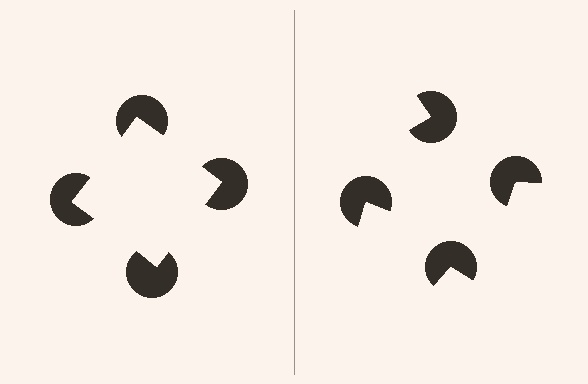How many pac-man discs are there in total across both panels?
8 — 4 on each side.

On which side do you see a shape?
An illusory square appears on the left side. On the right side the wedge cuts are rotated, so no coherent shape forms.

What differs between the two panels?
The pac-man discs are positioned identically on both sides; only the wedge orientations differ. On the left they align to a square; on the right they are misaligned.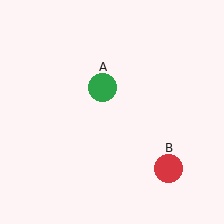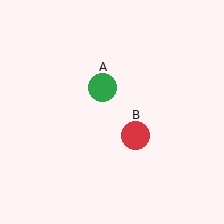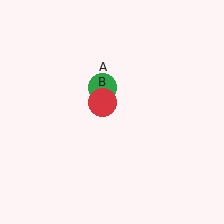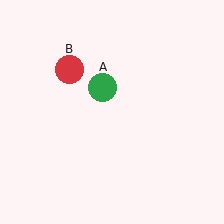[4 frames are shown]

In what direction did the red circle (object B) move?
The red circle (object B) moved up and to the left.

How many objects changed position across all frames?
1 object changed position: red circle (object B).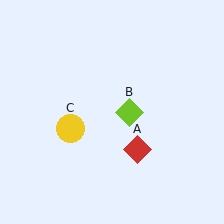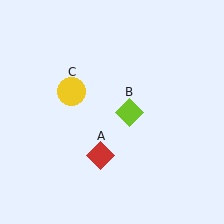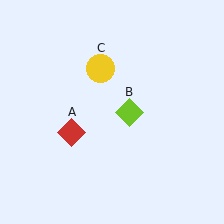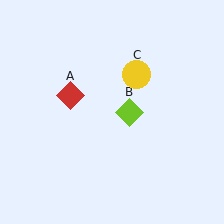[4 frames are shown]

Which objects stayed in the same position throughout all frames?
Lime diamond (object B) remained stationary.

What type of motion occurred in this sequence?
The red diamond (object A), yellow circle (object C) rotated clockwise around the center of the scene.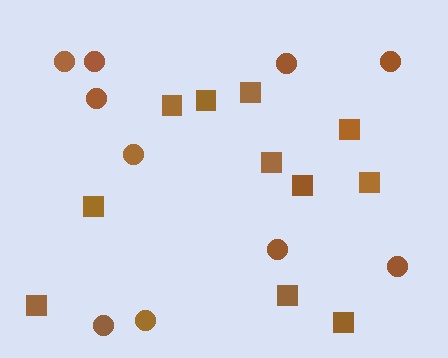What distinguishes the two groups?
There are 2 groups: one group of circles (10) and one group of squares (11).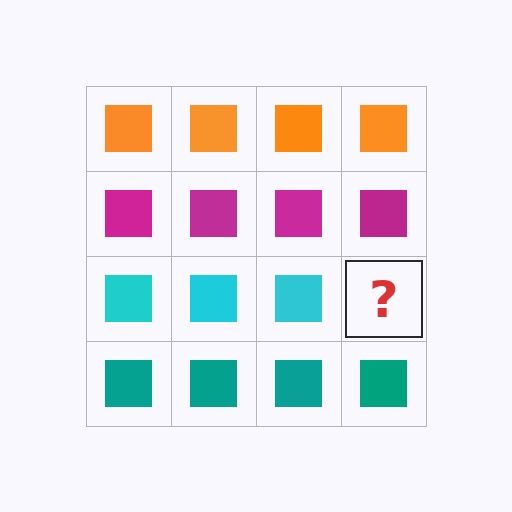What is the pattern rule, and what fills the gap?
The rule is that each row has a consistent color. The gap should be filled with a cyan square.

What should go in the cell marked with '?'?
The missing cell should contain a cyan square.